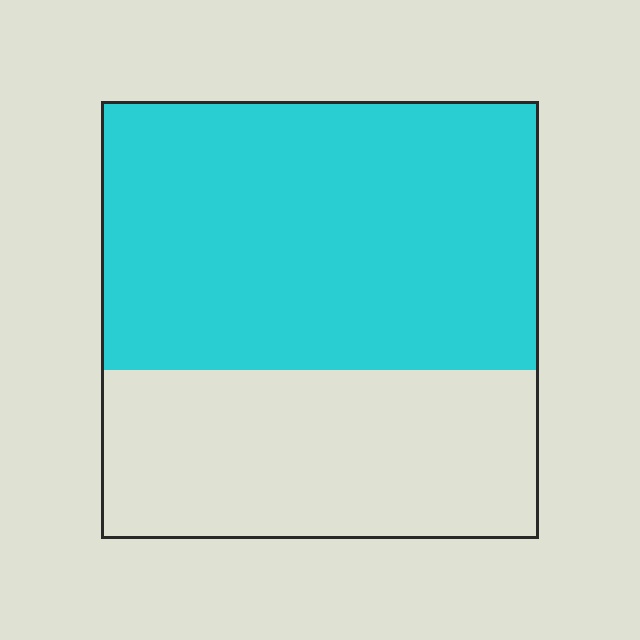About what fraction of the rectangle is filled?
About five eighths (5/8).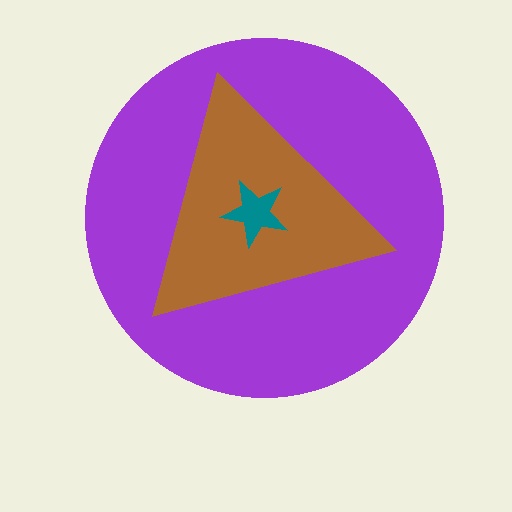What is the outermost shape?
The purple circle.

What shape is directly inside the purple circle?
The brown triangle.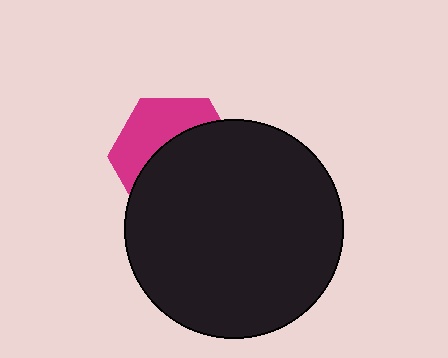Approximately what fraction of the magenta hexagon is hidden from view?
Roughly 60% of the magenta hexagon is hidden behind the black circle.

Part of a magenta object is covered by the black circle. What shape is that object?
It is a hexagon.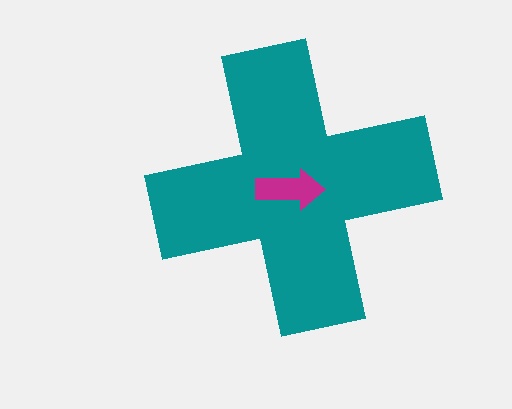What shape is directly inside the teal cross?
The magenta arrow.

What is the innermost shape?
The magenta arrow.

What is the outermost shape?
The teal cross.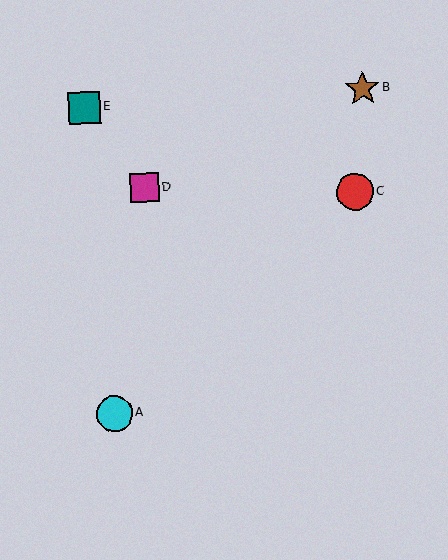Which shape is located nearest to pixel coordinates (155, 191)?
The magenta square (labeled D) at (145, 188) is nearest to that location.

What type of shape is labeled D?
Shape D is a magenta square.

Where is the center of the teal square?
The center of the teal square is at (84, 108).